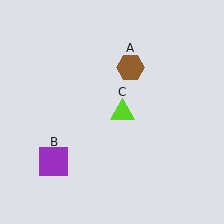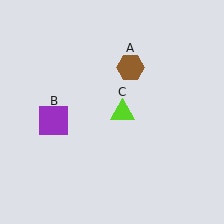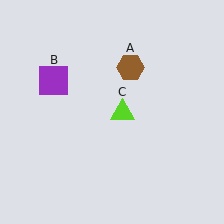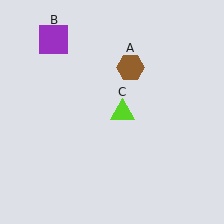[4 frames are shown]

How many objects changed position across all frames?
1 object changed position: purple square (object B).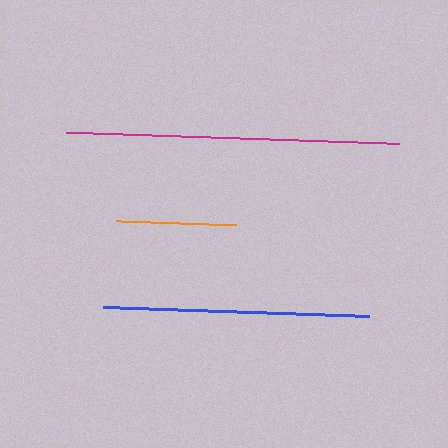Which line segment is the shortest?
The orange line is the shortest at approximately 120 pixels.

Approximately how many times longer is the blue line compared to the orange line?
The blue line is approximately 2.2 times the length of the orange line.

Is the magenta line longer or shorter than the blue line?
The magenta line is longer than the blue line.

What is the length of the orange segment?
The orange segment is approximately 120 pixels long.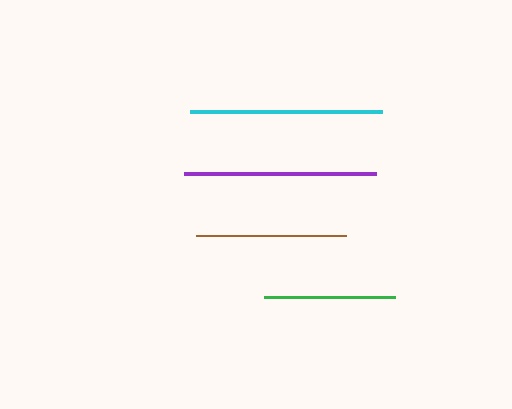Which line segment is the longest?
The purple line is the longest at approximately 193 pixels.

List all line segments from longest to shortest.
From longest to shortest: purple, cyan, brown, green.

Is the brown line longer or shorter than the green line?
The brown line is longer than the green line.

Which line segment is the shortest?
The green line is the shortest at approximately 132 pixels.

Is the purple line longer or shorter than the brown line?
The purple line is longer than the brown line.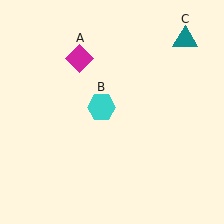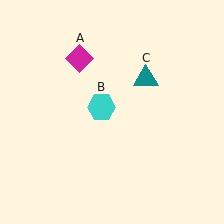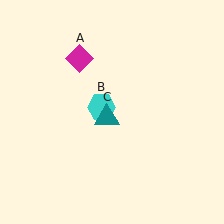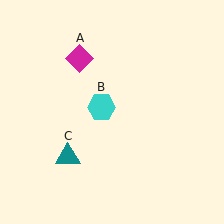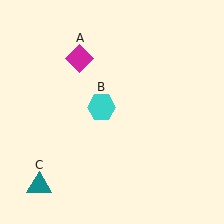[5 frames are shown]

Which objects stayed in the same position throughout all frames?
Magenta diamond (object A) and cyan hexagon (object B) remained stationary.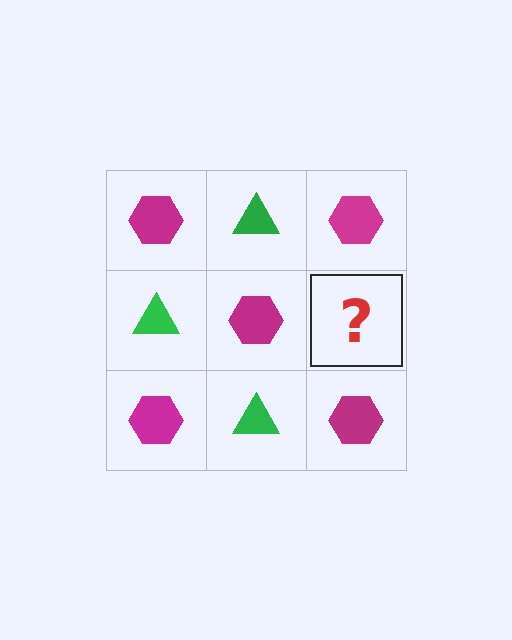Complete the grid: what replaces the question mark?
The question mark should be replaced with a green triangle.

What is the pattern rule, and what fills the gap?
The rule is that it alternates magenta hexagon and green triangle in a checkerboard pattern. The gap should be filled with a green triangle.